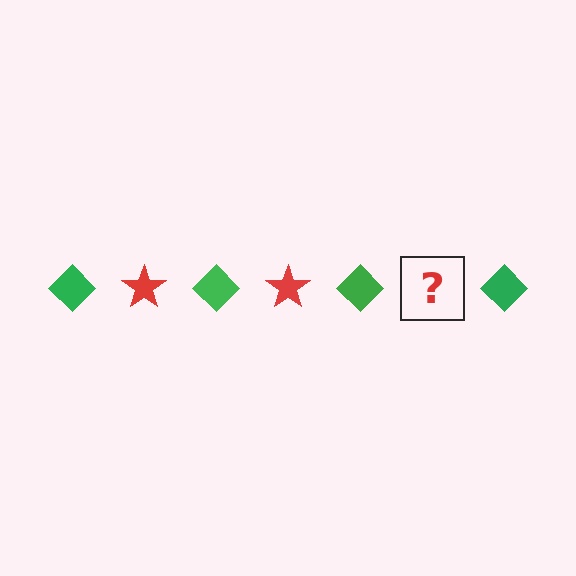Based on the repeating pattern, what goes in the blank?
The blank should be a red star.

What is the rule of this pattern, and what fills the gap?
The rule is that the pattern alternates between green diamond and red star. The gap should be filled with a red star.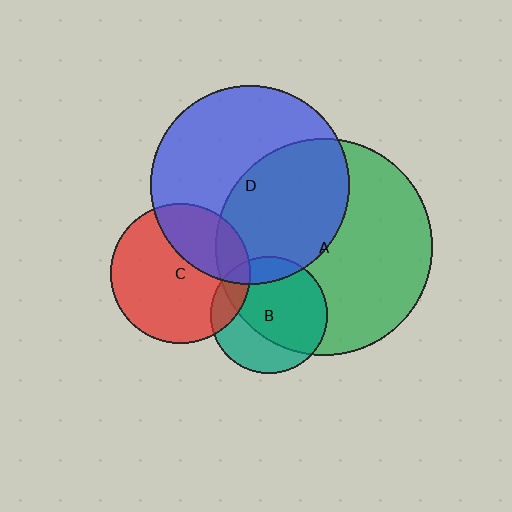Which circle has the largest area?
Circle A (green).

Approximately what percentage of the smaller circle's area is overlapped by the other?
Approximately 15%.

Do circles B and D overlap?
Yes.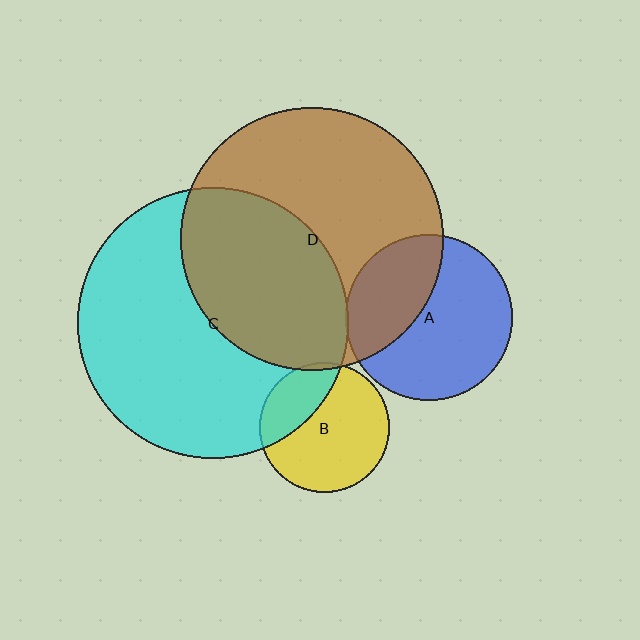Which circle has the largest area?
Circle C (cyan).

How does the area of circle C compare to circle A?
Approximately 2.6 times.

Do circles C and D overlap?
Yes.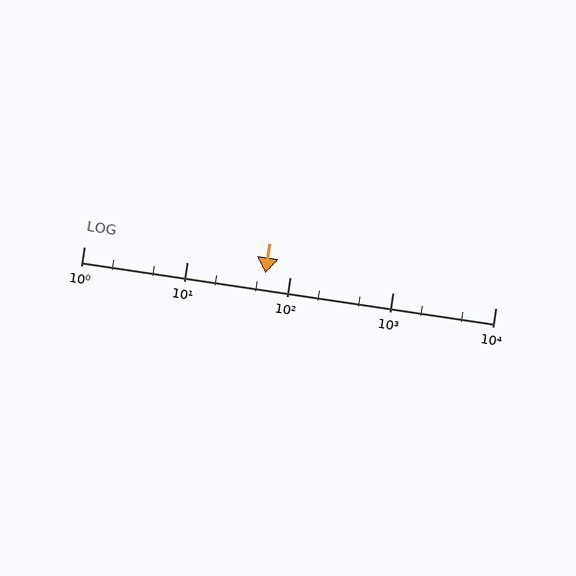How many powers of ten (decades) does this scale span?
The scale spans 4 decades, from 1 to 10000.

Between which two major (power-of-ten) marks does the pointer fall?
The pointer is between 10 and 100.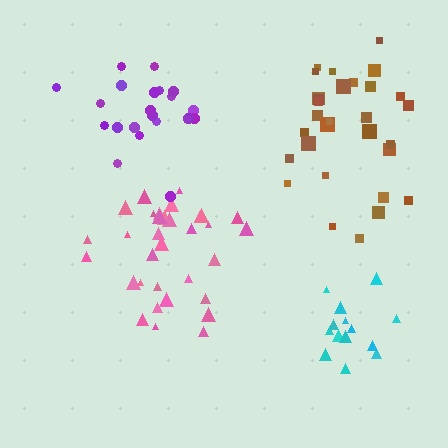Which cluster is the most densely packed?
Cyan.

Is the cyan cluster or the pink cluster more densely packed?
Cyan.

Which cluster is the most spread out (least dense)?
Purple.